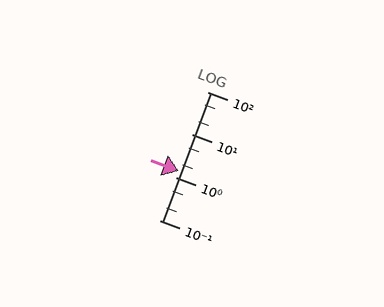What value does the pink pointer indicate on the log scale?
The pointer indicates approximately 1.4.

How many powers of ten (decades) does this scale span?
The scale spans 3 decades, from 0.1 to 100.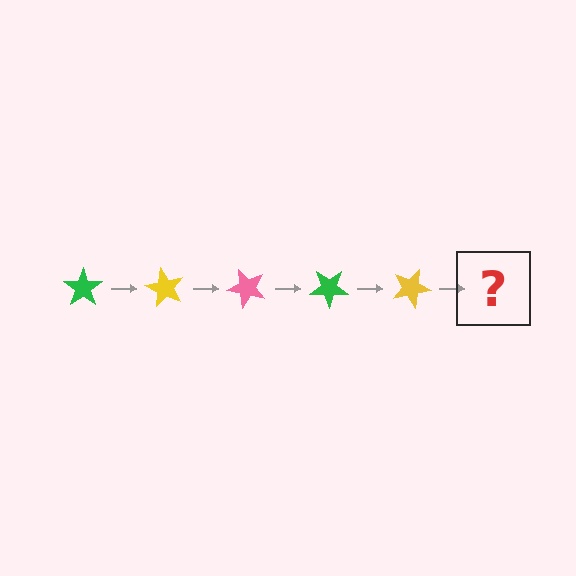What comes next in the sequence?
The next element should be a pink star, rotated 300 degrees from the start.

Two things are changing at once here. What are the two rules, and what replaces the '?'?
The two rules are that it rotates 60 degrees each step and the color cycles through green, yellow, and pink. The '?' should be a pink star, rotated 300 degrees from the start.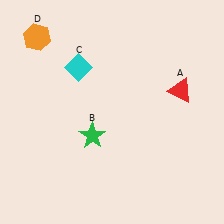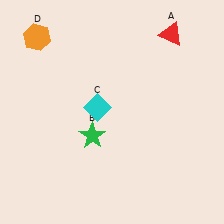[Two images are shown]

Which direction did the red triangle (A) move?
The red triangle (A) moved up.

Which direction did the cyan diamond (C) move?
The cyan diamond (C) moved down.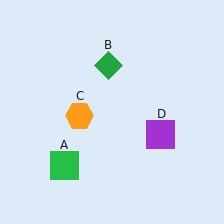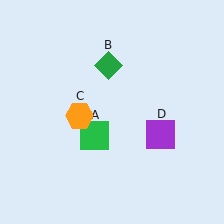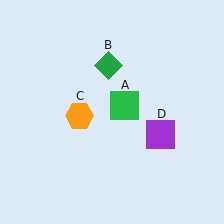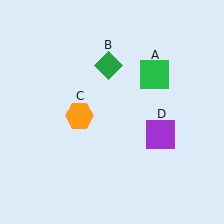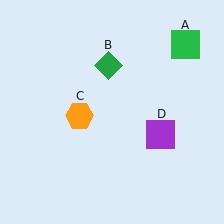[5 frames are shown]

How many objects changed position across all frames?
1 object changed position: green square (object A).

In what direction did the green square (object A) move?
The green square (object A) moved up and to the right.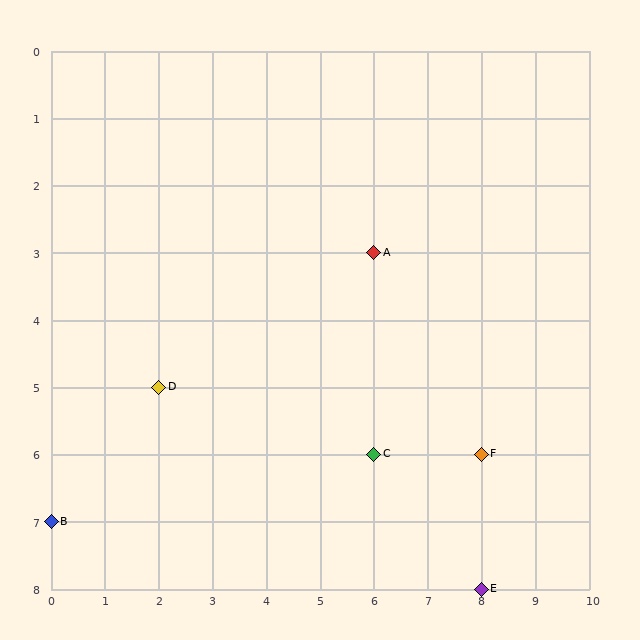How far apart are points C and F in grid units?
Points C and F are 2 columns apart.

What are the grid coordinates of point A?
Point A is at grid coordinates (6, 3).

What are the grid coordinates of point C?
Point C is at grid coordinates (6, 6).